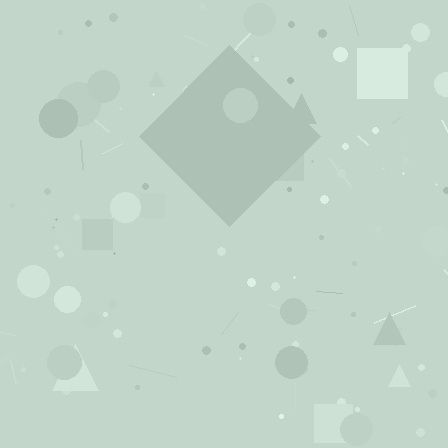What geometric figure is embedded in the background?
A diamond is embedded in the background.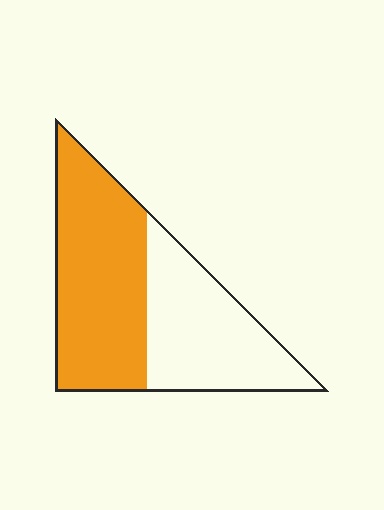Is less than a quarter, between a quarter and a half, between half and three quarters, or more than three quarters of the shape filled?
Between half and three quarters.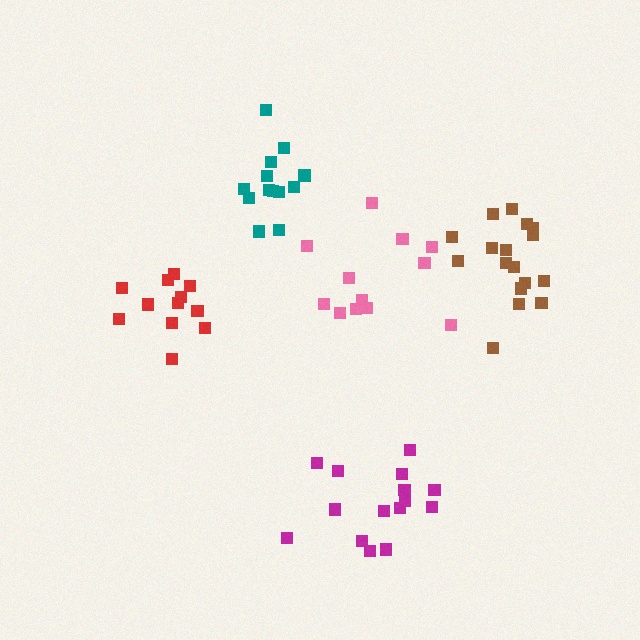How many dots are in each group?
Group 1: 12 dots, Group 2: 12 dots, Group 3: 17 dots, Group 4: 13 dots, Group 5: 15 dots (69 total).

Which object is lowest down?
The magenta cluster is bottommost.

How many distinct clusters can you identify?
There are 5 distinct clusters.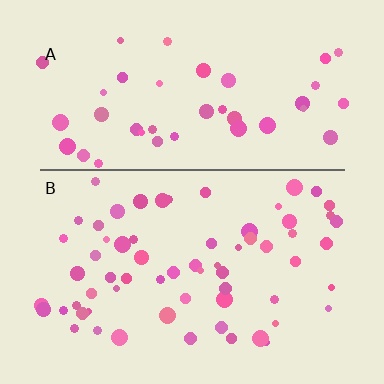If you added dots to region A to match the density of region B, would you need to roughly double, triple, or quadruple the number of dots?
Approximately double.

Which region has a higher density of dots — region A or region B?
B (the bottom).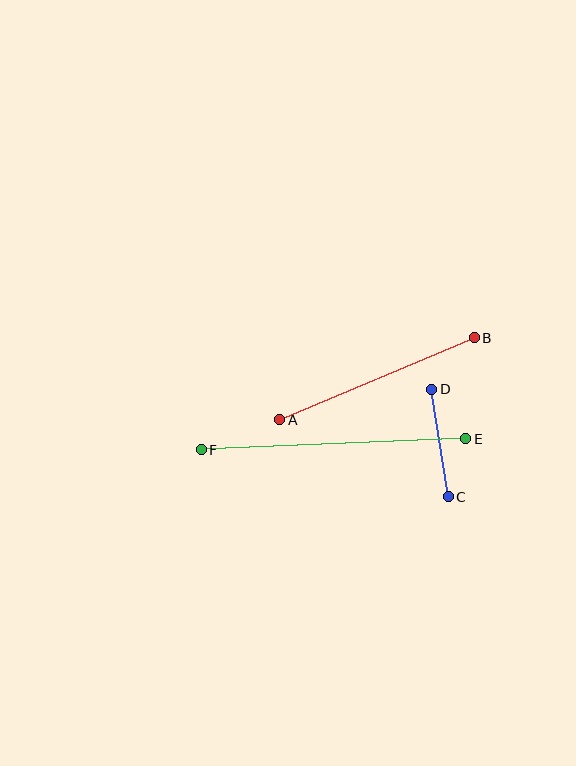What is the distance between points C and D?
The distance is approximately 109 pixels.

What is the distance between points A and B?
The distance is approximately 211 pixels.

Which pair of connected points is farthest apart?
Points E and F are farthest apart.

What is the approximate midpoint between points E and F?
The midpoint is at approximately (333, 444) pixels.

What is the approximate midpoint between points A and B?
The midpoint is at approximately (377, 379) pixels.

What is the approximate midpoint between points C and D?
The midpoint is at approximately (440, 443) pixels.